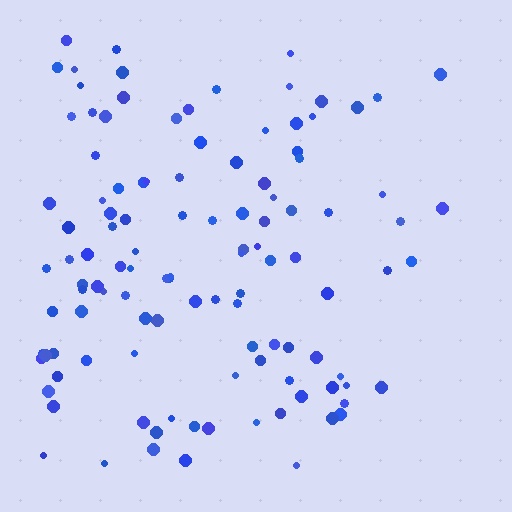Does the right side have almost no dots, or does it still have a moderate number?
Still a moderate number, just noticeably fewer than the left.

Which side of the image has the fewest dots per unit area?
The right.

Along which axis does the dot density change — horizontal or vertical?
Horizontal.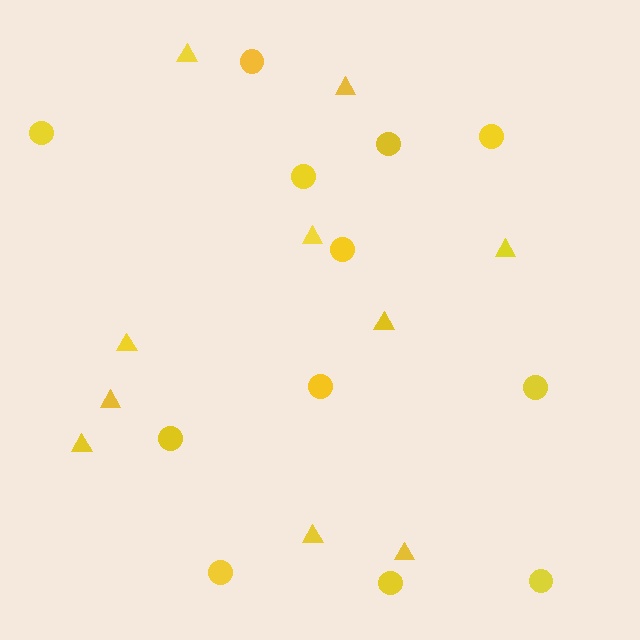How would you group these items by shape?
There are 2 groups: one group of triangles (10) and one group of circles (12).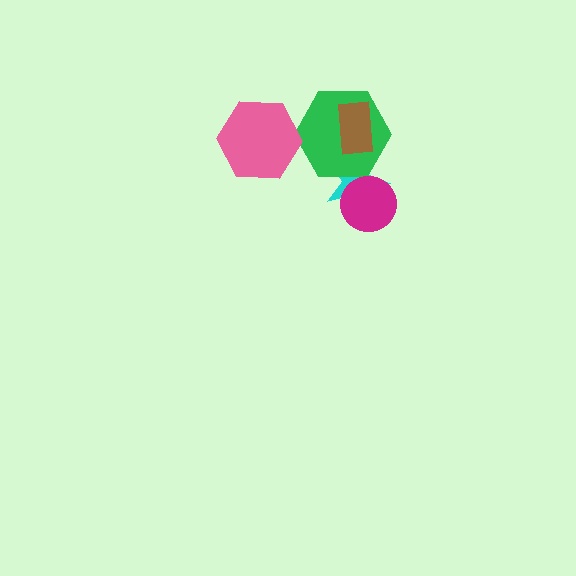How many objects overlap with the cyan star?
2 objects overlap with the cyan star.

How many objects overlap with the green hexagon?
2 objects overlap with the green hexagon.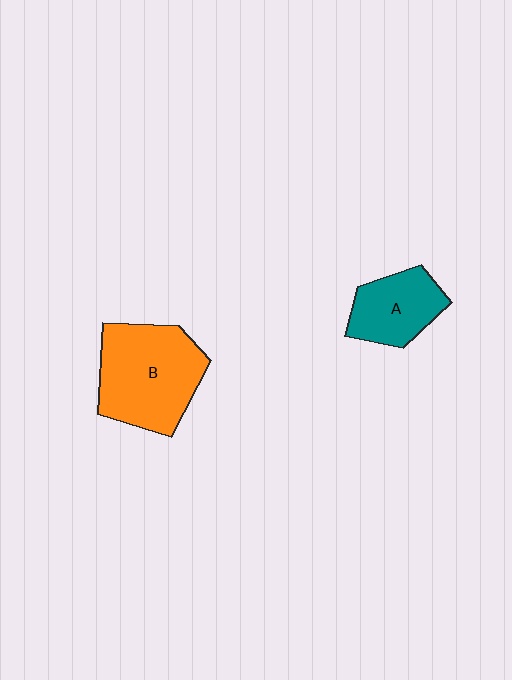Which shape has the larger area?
Shape B (orange).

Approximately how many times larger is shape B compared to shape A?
Approximately 1.7 times.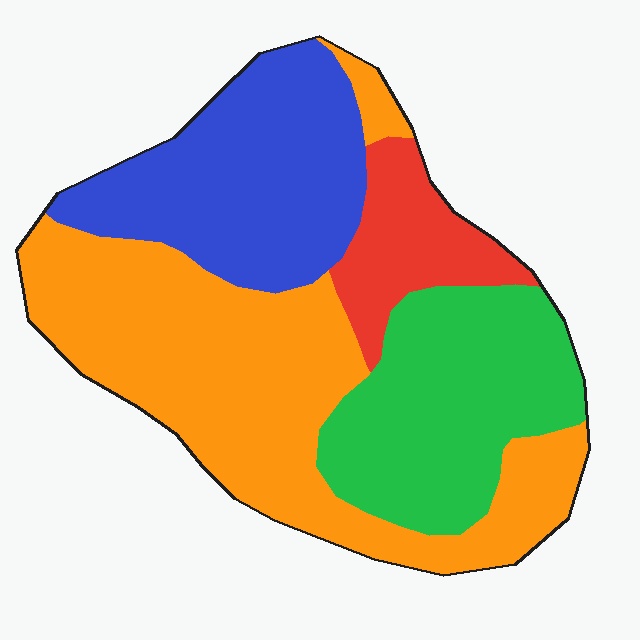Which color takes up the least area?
Red, at roughly 10%.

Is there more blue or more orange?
Orange.